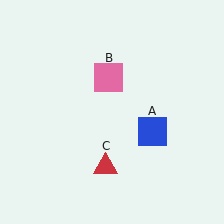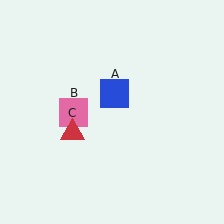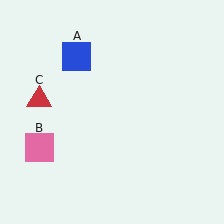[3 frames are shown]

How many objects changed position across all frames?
3 objects changed position: blue square (object A), pink square (object B), red triangle (object C).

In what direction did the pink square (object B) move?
The pink square (object B) moved down and to the left.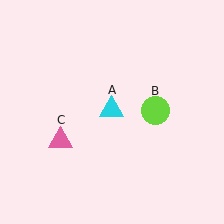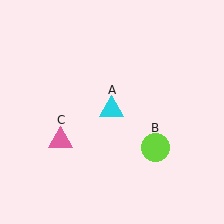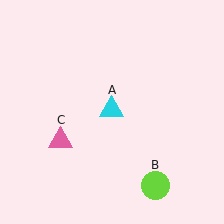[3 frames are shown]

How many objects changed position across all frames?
1 object changed position: lime circle (object B).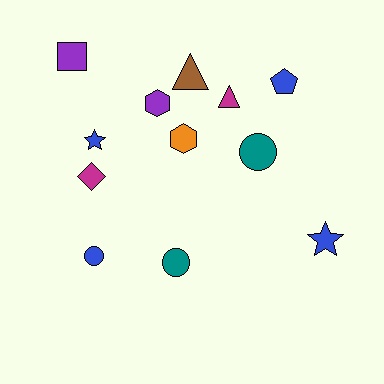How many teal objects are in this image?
There are 2 teal objects.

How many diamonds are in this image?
There is 1 diamond.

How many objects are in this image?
There are 12 objects.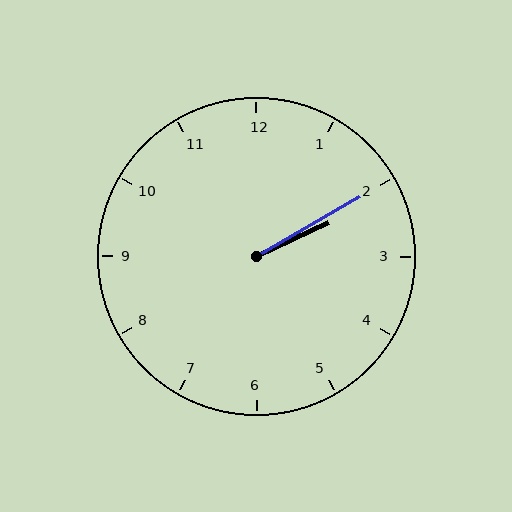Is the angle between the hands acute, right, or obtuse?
It is acute.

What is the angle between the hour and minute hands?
Approximately 5 degrees.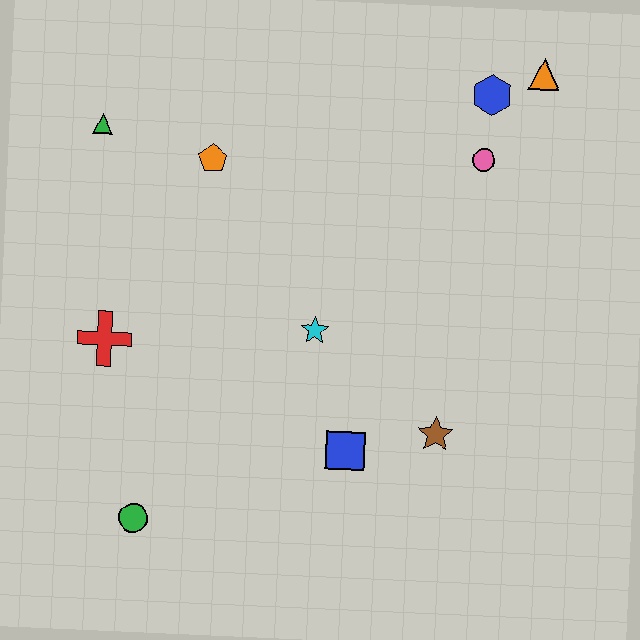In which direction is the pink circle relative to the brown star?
The pink circle is above the brown star.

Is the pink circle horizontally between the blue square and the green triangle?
No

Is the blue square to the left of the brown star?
Yes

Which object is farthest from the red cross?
The orange triangle is farthest from the red cross.